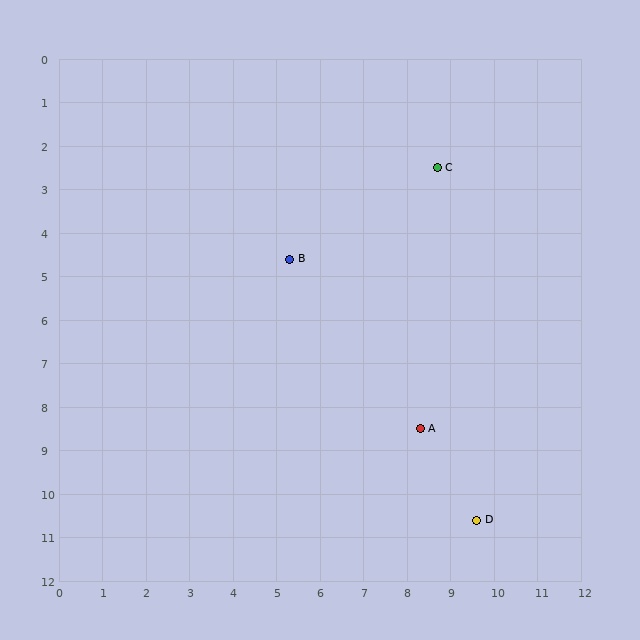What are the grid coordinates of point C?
Point C is at approximately (8.7, 2.5).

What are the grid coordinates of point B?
Point B is at approximately (5.3, 4.6).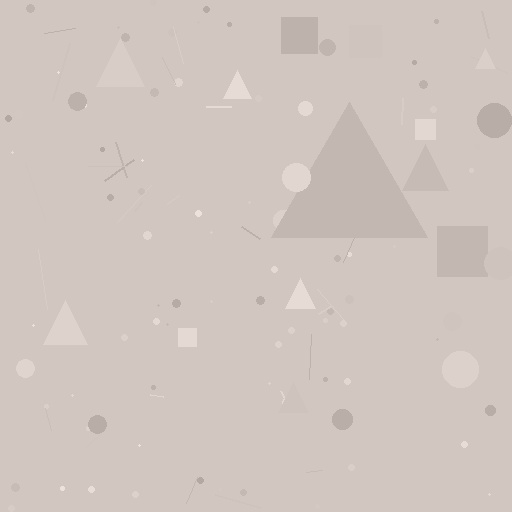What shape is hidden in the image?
A triangle is hidden in the image.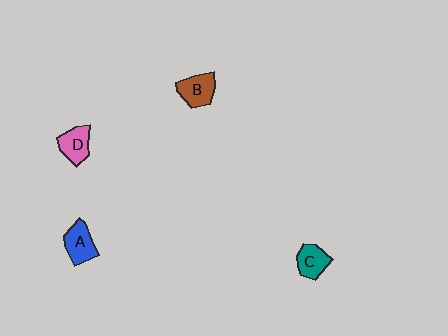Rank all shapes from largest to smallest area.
From largest to smallest: B (brown), A (blue), D (pink), C (teal).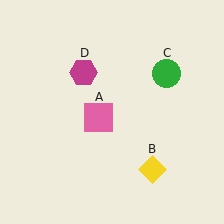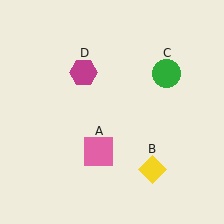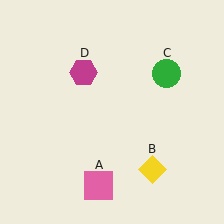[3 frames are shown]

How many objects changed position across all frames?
1 object changed position: pink square (object A).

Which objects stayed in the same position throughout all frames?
Yellow diamond (object B) and green circle (object C) and magenta hexagon (object D) remained stationary.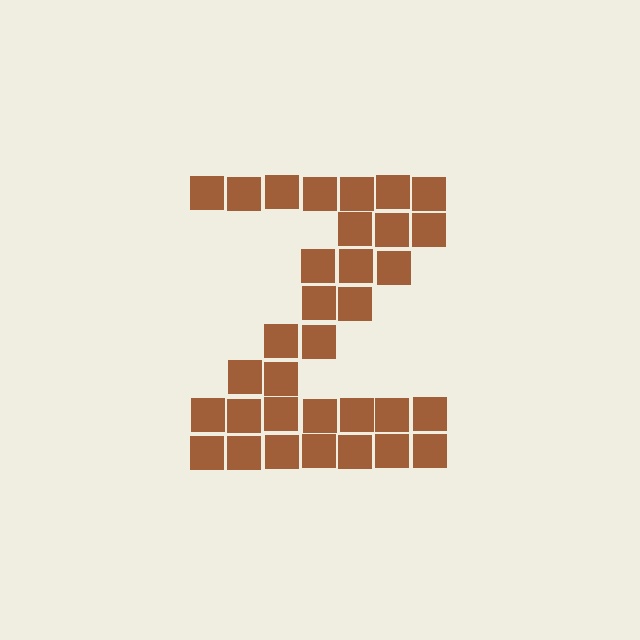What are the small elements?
The small elements are squares.